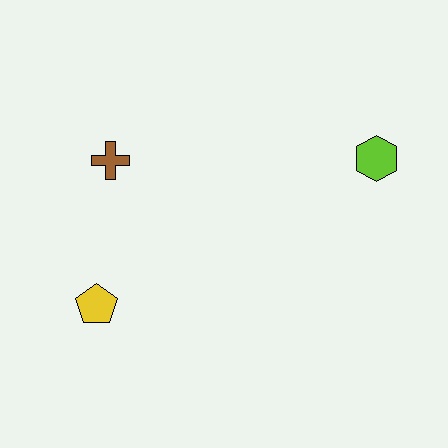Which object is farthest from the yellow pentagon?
The lime hexagon is farthest from the yellow pentagon.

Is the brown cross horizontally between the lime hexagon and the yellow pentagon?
Yes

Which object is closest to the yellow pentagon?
The brown cross is closest to the yellow pentagon.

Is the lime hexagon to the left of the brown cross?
No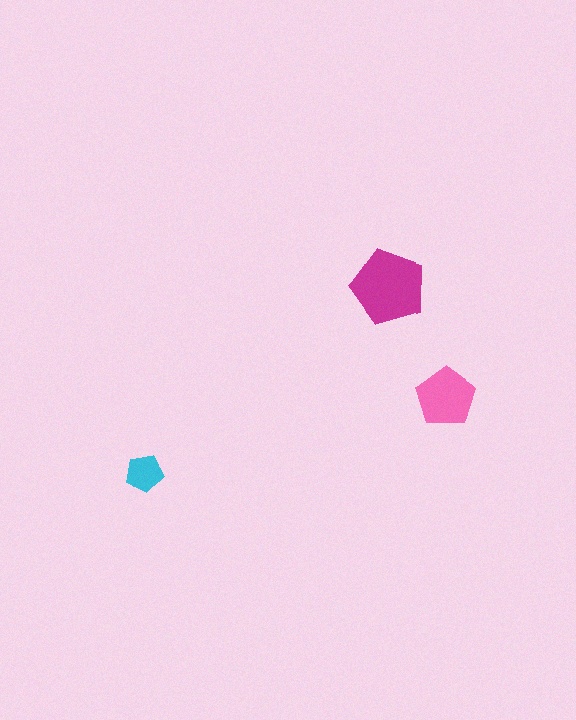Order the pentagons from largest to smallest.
the magenta one, the pink one, the cyan one.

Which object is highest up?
The magenta pentagon is topmost.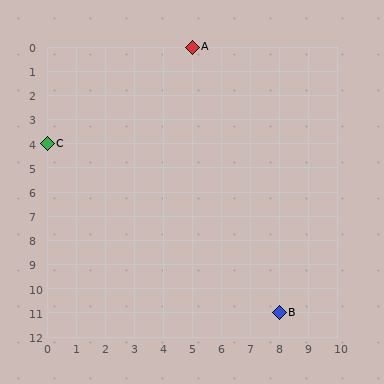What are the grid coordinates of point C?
Point C is at grid coordinates (0, 4).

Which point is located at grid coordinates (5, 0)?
Point A is at (5, 0).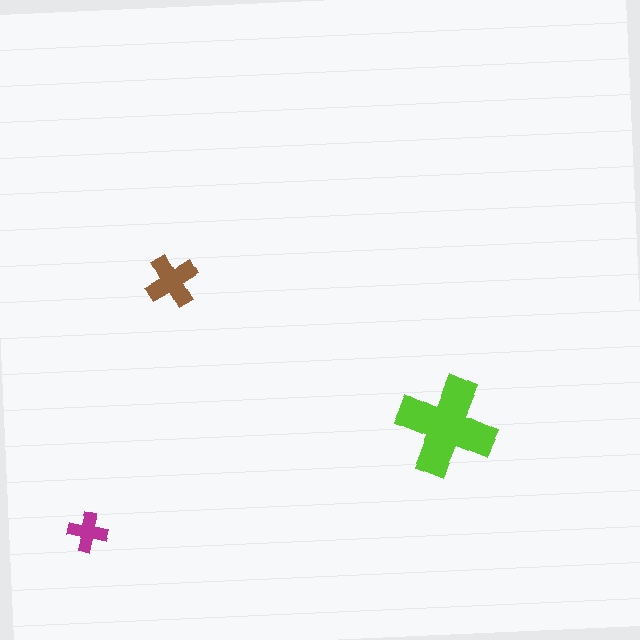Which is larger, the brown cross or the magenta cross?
The brown one.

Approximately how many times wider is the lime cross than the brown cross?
About 2 times wider.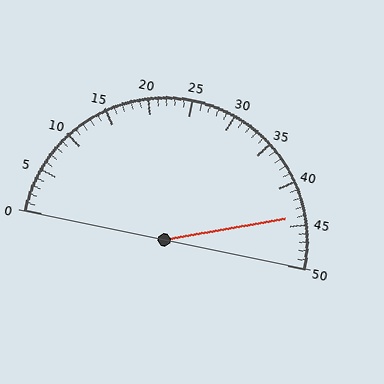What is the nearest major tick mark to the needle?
The nearest major tick mark is 45.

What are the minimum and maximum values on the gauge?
The gauge ranges from 0 to 50.